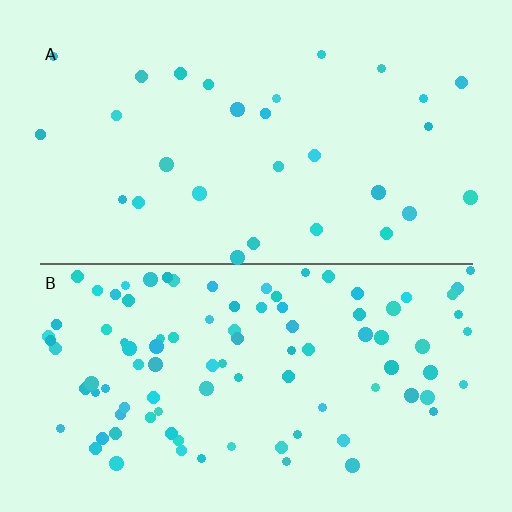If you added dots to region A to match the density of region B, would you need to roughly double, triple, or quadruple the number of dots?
Approximately triple.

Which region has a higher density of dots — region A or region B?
B (the bottom).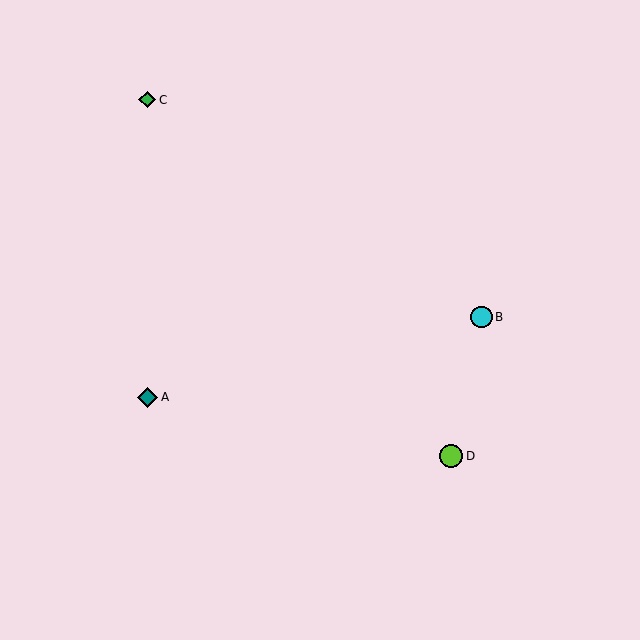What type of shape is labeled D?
Shape D is a lime circle.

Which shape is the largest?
The lime circle (labeled D) is the largest.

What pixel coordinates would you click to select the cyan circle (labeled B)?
Click at (481, 317) to select the cyan circle B.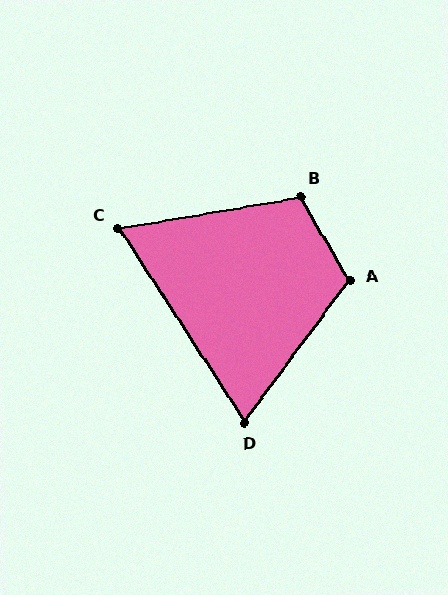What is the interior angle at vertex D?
Approximately 70 degrees (acute).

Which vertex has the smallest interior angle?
C, at approximately 67 degrees.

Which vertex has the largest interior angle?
A, at approximately 113 degrees.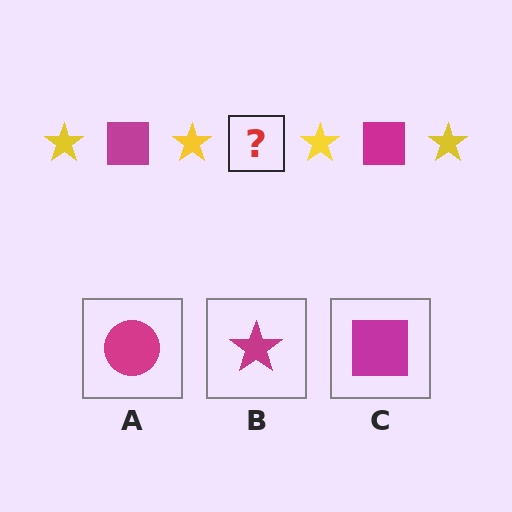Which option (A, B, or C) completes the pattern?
C.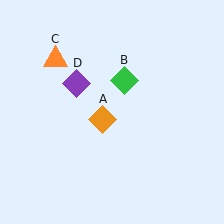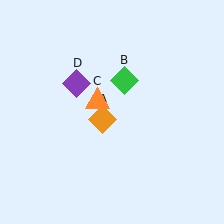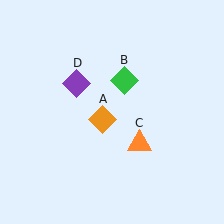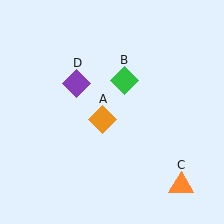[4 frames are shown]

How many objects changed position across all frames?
1 object changed position: orange triangle (object C).